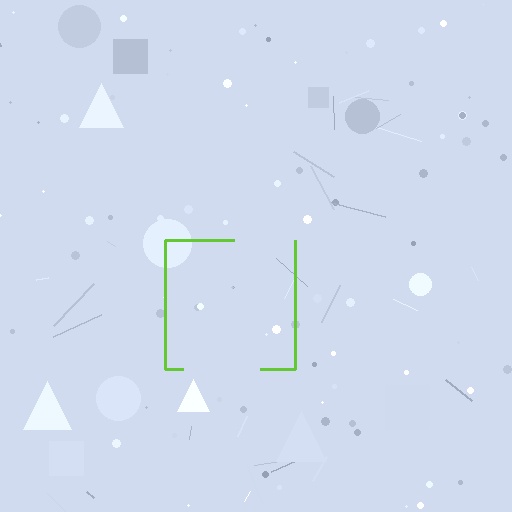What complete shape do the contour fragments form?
The contour fragments form a square.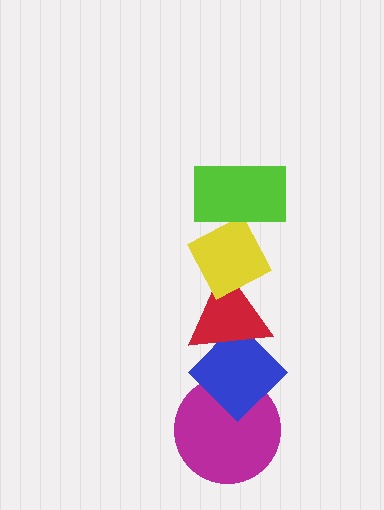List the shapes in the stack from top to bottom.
From top to bottom: the lime rectangle, the yellow diamond, the red triangle, the blue diamond, the magenta circle.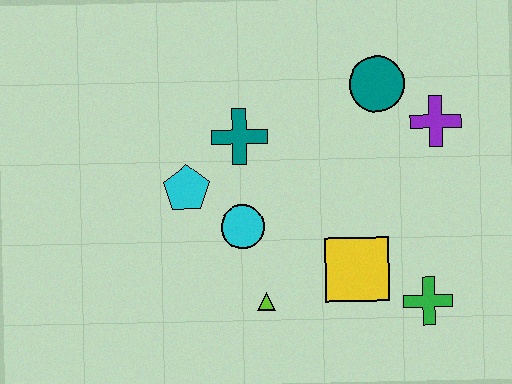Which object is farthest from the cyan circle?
The purple cross is farthest from the cyan circle.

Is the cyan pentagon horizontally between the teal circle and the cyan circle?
No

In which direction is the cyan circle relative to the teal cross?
The cyan circle is below the teal cross.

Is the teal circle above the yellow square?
Yes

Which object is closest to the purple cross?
The teal circle is closest to the purple cross.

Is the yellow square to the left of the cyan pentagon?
No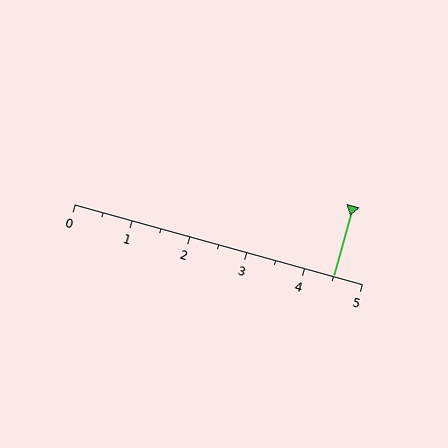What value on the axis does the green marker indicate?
The marker indicates approximately 4.5.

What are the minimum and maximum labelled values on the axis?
The axis runs from 0 to 5.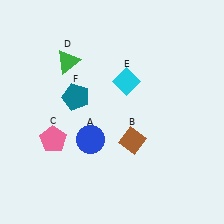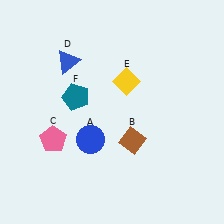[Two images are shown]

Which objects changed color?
D changed from green to blue. E changed from cyan to yellow.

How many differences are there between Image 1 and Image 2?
There are 2 differences between the two images.